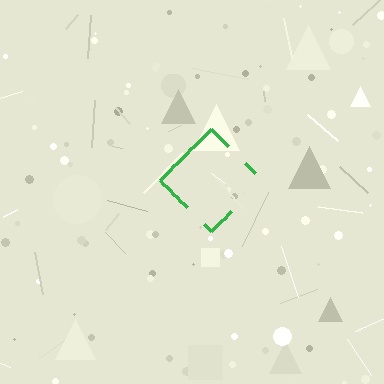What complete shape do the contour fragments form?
The contour fragments form a diamond.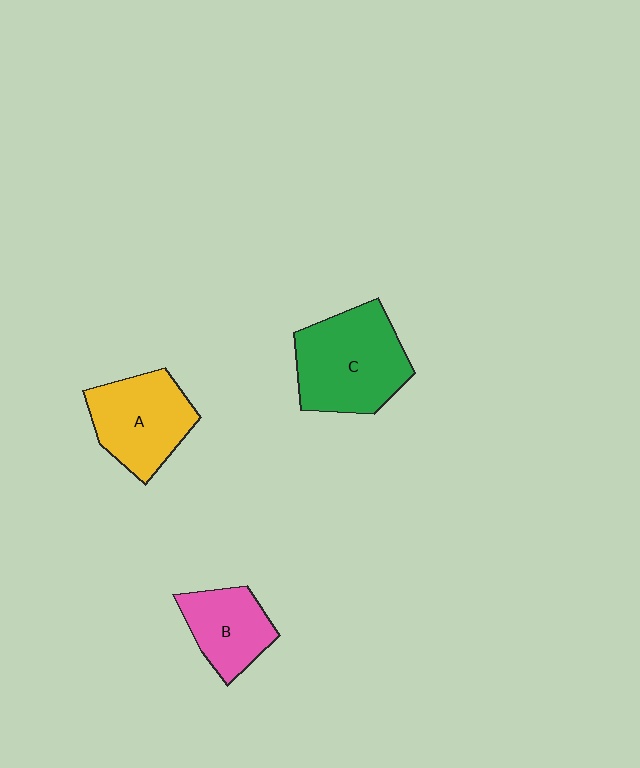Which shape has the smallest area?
Shape B (pink).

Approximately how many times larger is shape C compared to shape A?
Approximately 1.2 times.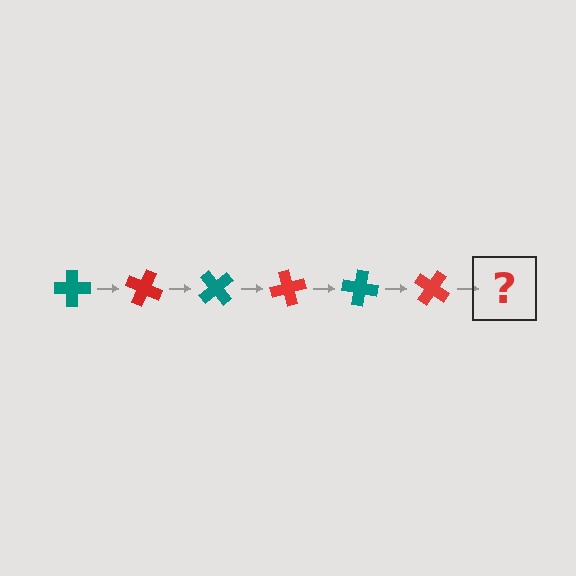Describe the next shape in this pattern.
It should be a teal cross, rotated 150 degrees from the start.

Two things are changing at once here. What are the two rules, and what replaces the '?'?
The two rules are that it rotates 25 degrees each step and the color cycles through teal and red. The '?' should be a teal cross, rotated 150 degrees from the start.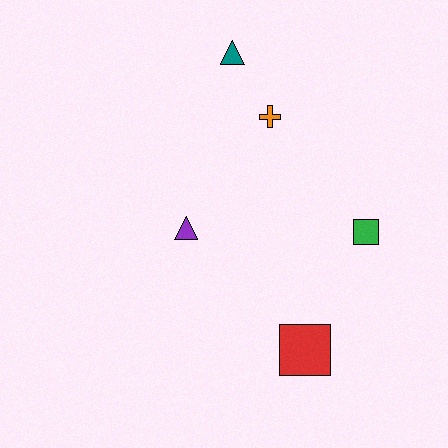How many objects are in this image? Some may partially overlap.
There are 5 objects.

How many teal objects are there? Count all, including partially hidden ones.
There is 1 teal object.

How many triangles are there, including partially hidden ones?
There are 2 triangles.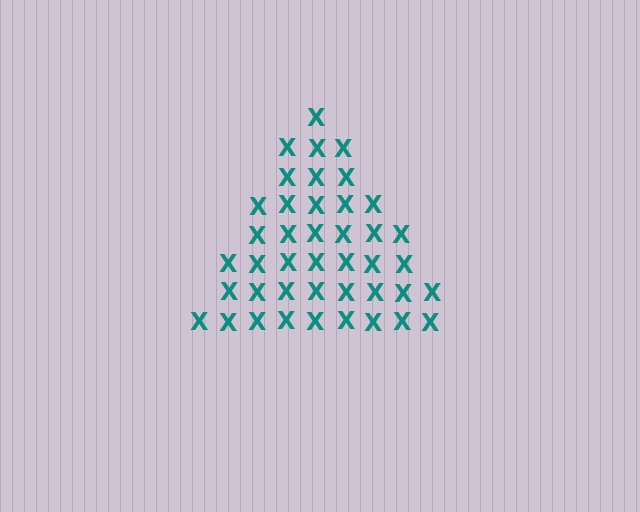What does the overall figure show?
The overall figure shows a triangle.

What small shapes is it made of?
It is made of small letter X's.